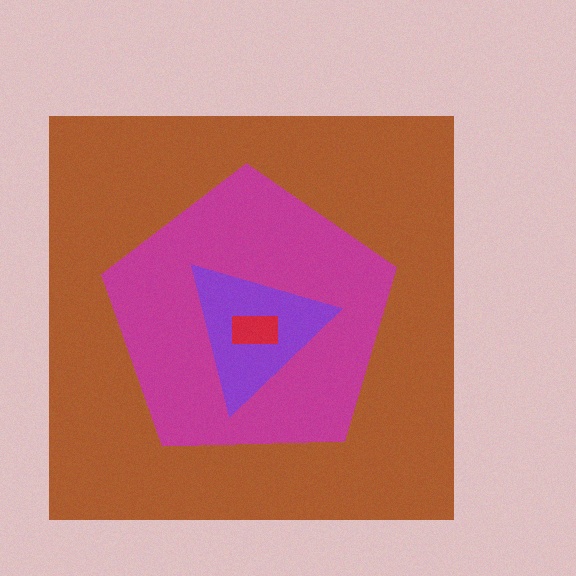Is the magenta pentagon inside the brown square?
Yes.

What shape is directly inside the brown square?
The magenta pentagon.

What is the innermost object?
The red rectangle.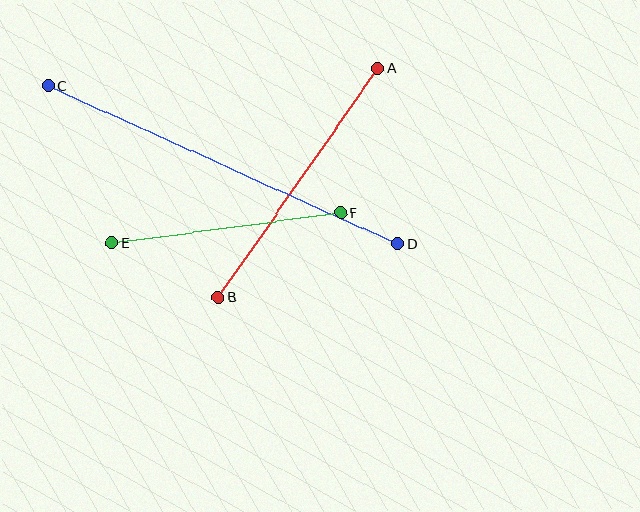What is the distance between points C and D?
The distance is approximately 383 pixels.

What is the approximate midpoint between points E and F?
The midpoint is at approximately (226, 228) pixels.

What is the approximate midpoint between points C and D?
The midpoint is at approximately (223, 165) pixels.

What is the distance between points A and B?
The distance is approximately 279 pixels.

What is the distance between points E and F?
The distance is approximately 231 pixels.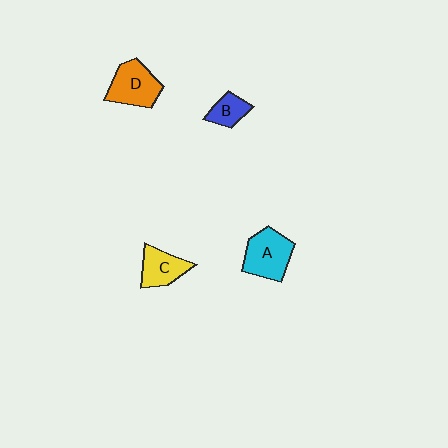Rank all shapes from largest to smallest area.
From largest to smallest: A (cyan), D (orange), C (yellow), B (blue).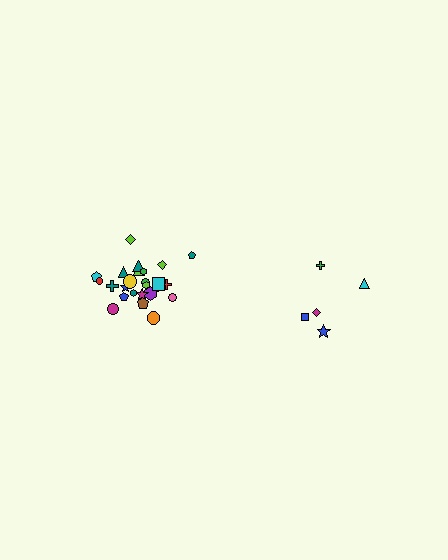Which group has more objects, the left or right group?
The left group.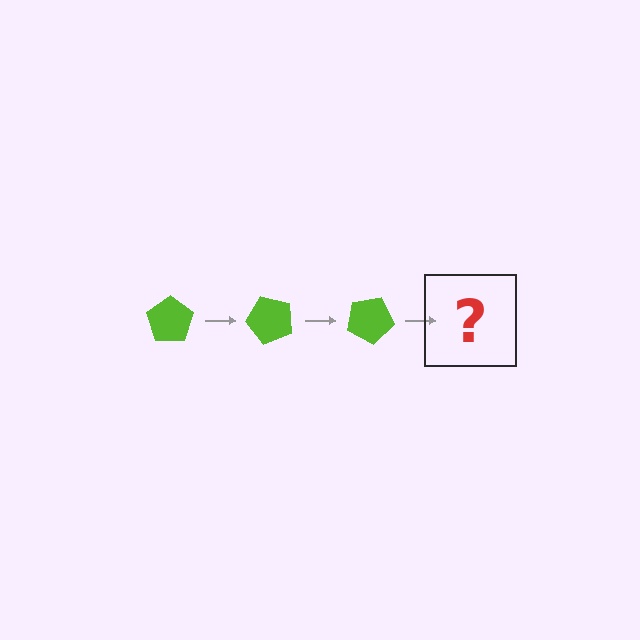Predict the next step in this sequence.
The next step is a lime pentagon rotated 150 degrees.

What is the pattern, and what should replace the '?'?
The pattern is that the pentagon rotates 50 degrees each step. The '?' should be a lime pentagon rotated 150 degrees.